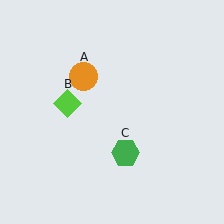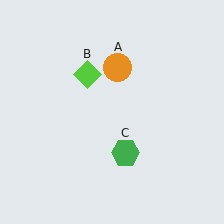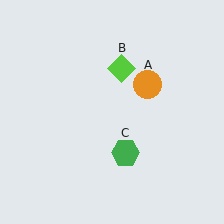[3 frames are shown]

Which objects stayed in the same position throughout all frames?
Green hexagon (object C) remained stationary.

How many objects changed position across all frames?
2 objects changed position: orange circle (object A), lime diamond (object B).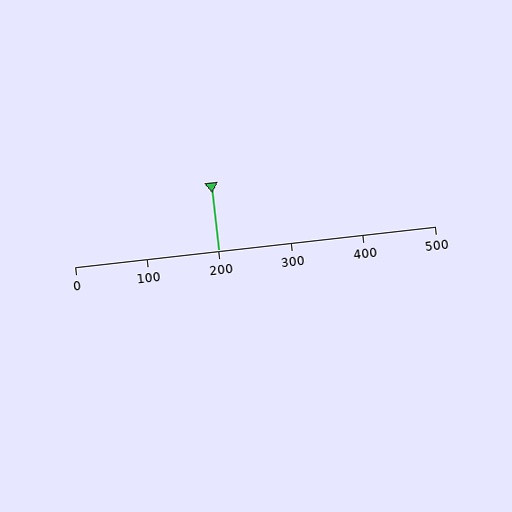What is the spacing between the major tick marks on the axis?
The major ticks are spaced 100 apart.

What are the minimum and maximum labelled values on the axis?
The axis runs from 0 to 500.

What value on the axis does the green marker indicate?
The marker indicates approximately 200.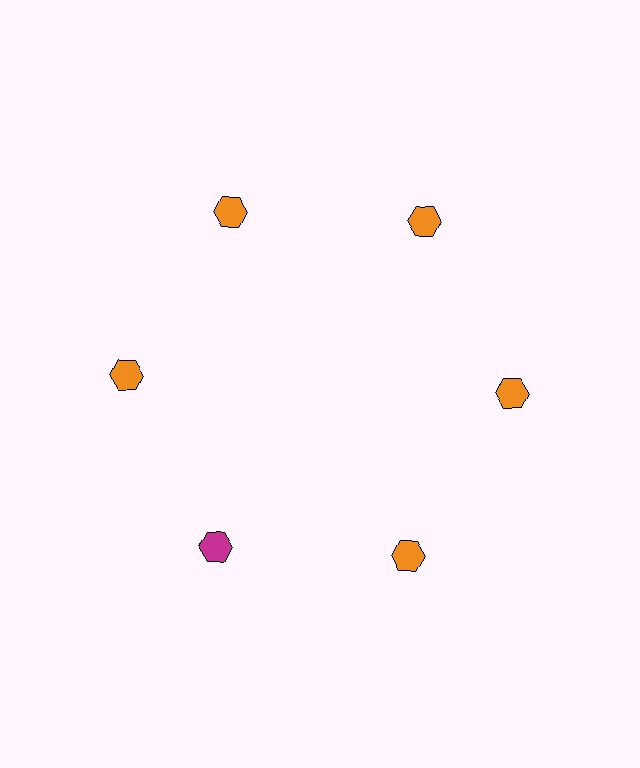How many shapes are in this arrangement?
There are 6 shapes arranged in a ring pattern.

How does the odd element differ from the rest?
It has a different color: magenta instead of orange.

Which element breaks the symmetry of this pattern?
The magenta hexagon at roughly the 7 o'clock position breaks the symmetry. All other shapes are orange hexagons.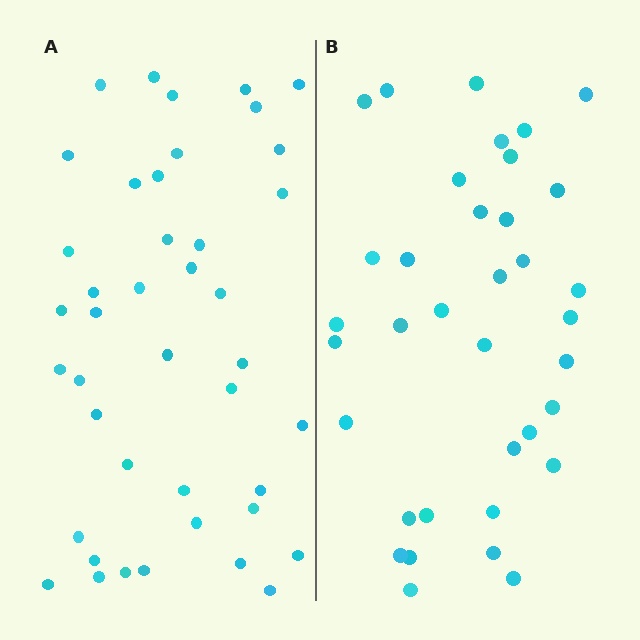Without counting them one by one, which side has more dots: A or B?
Region A (the left region) has more dots.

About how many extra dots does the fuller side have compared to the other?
Region A has about 6 more dots than region B.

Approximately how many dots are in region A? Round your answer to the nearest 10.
About 40 dots. (The exact count is 42, which rounds to 40.)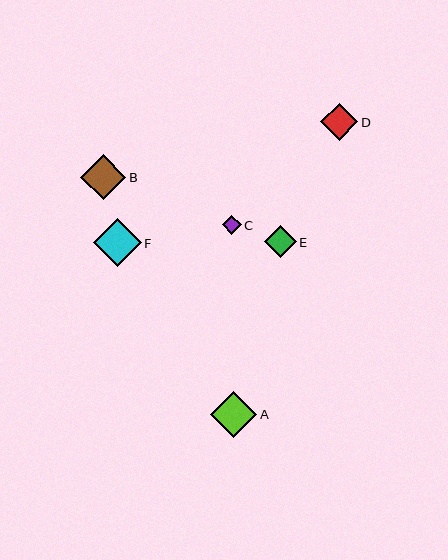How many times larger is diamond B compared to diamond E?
Diamond B is approximately 1.4 times the size of diamond E.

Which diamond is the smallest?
Diamond C is the smallest with a size of approximately 19 pixels.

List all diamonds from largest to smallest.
From largest to smallest: F, A, B, D, E, C.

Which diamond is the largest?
Diamond F is the largest with a size of approximately 48 pixels.